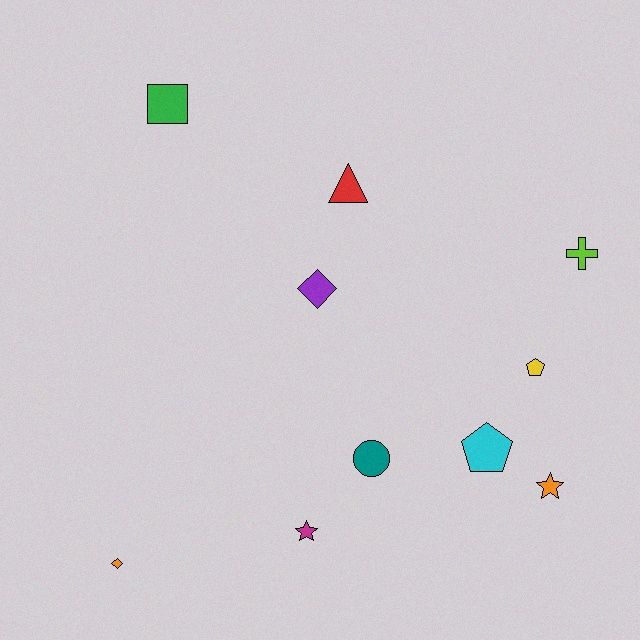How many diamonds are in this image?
There are 2 diamonds.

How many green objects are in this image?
There is 1 green object.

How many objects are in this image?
There are 10 objects.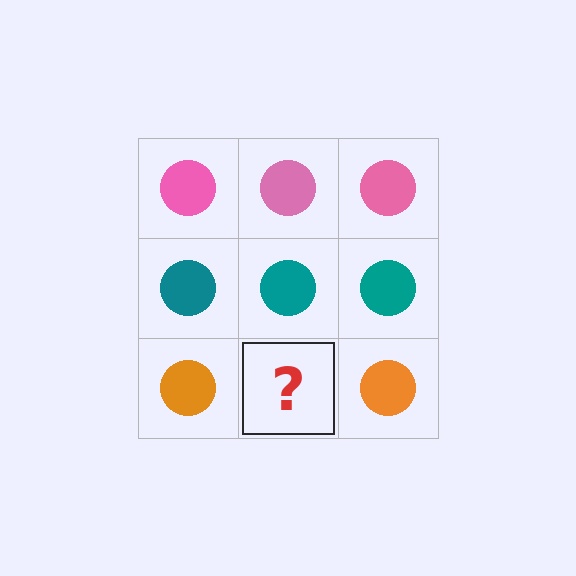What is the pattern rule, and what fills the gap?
The rule is that each row has a consistent color. The gap should be filled with an orange circle.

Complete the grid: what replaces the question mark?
The question mark should be replaced with an orange circle.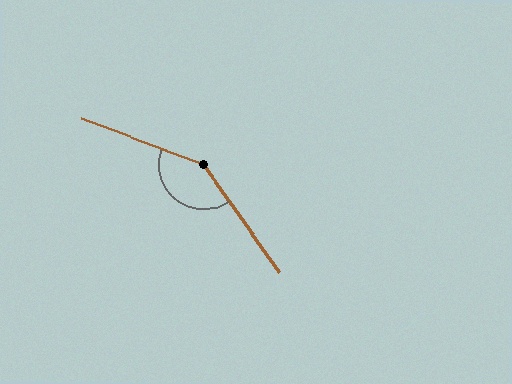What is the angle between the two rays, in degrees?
Approximately 146 degrees.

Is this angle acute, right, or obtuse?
It is obtuse.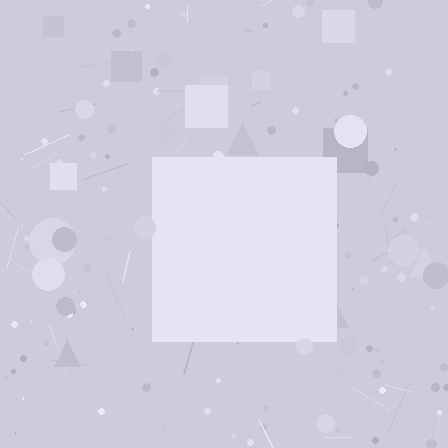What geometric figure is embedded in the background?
A square is embedded in the background.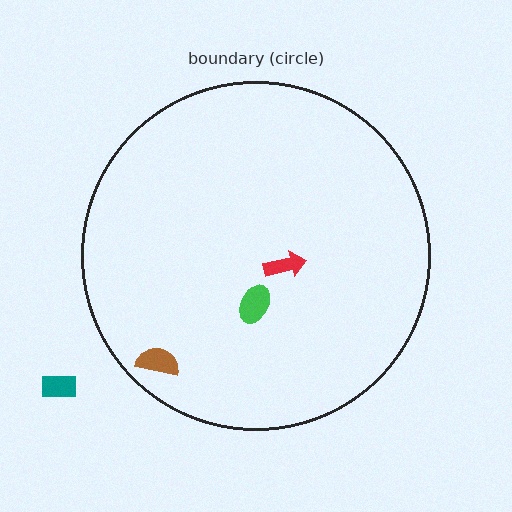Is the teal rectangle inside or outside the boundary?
Outside.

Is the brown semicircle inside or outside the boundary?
Inside.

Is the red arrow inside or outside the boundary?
Inside.